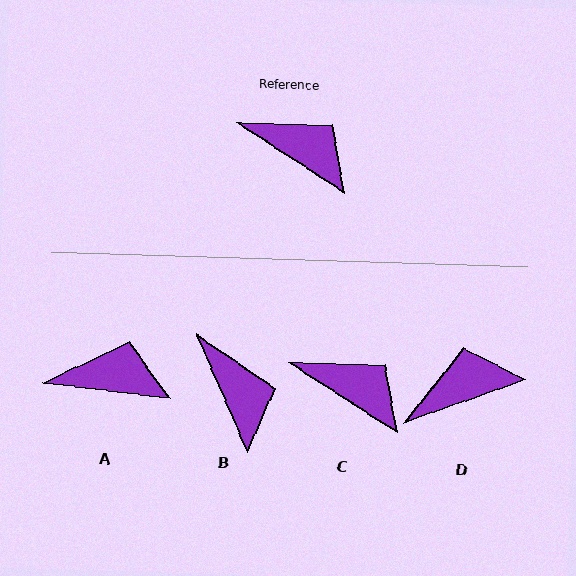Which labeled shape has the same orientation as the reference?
C.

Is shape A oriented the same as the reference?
No, it is off by about 26 degrees.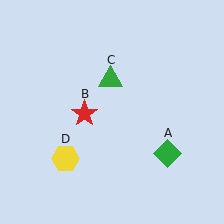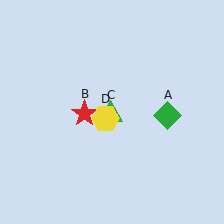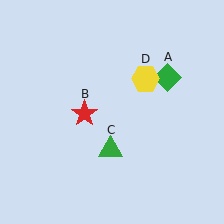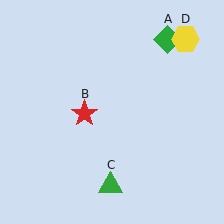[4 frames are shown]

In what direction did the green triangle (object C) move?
The green triangle (object C) moved down.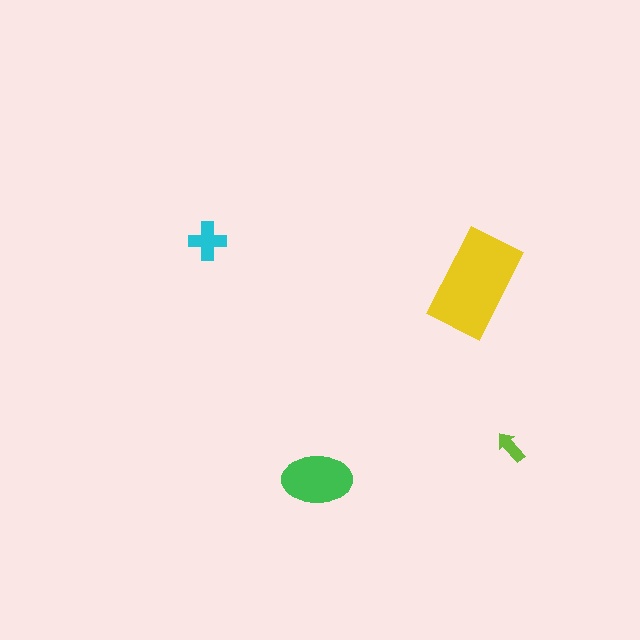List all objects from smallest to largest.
The lime arrow, the cyan cross, the green ellipse, the yellow rectangle.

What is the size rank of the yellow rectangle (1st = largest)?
1st.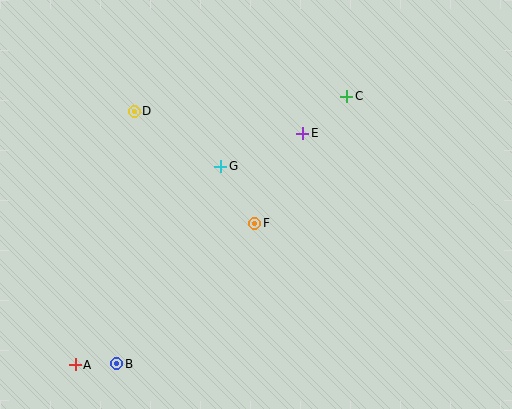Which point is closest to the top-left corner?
Point D is closest to the top-left corner.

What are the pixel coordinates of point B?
Point B is at (117, 364).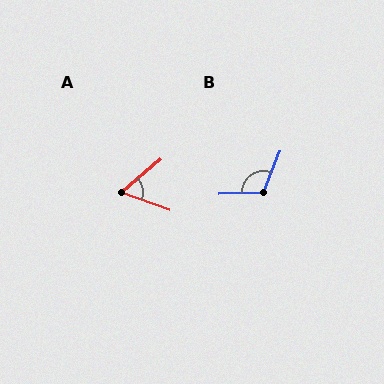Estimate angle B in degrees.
Approximately 113 degrees.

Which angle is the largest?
B, at approximately 113 degrees.